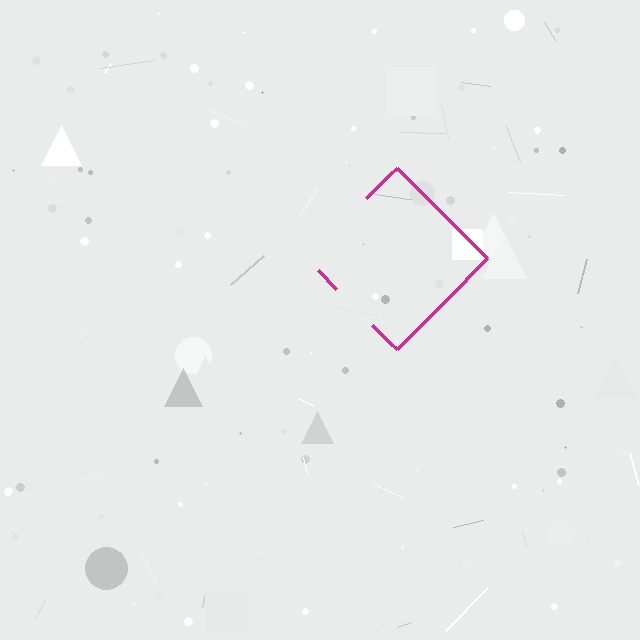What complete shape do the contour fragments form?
The contour fragments form a diamond.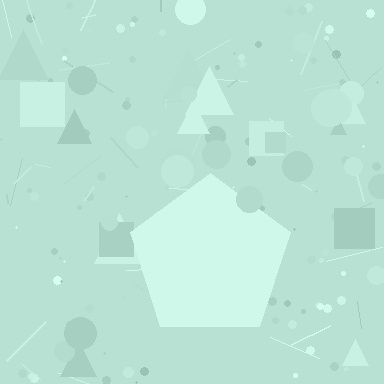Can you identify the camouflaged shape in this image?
The camouflaged shape is a pentagon.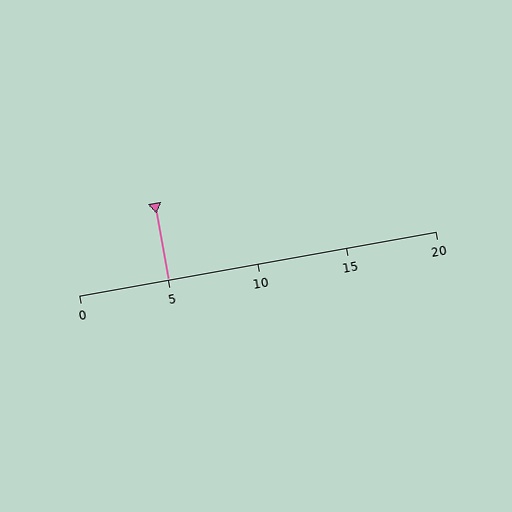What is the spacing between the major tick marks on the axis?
The major ticks are spaced 5 apart.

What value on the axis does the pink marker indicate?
The marker indicates approximately 5.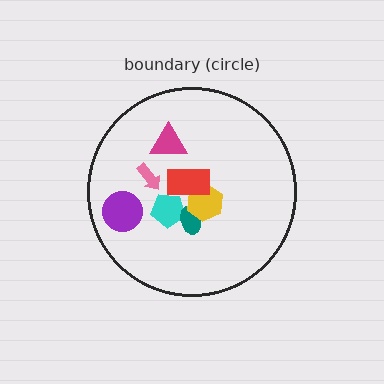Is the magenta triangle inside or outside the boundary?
Inside.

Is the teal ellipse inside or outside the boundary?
Inside.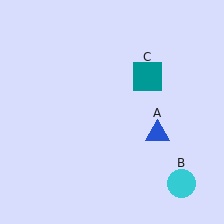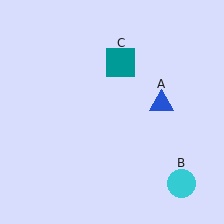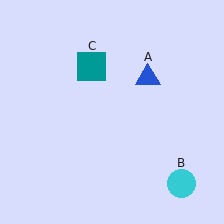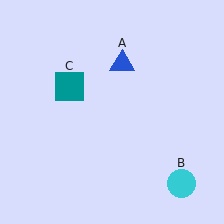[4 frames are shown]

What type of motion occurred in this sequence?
The blue triangle (object A), teal square (object C) rotated counterclockwise around the center of the scene.